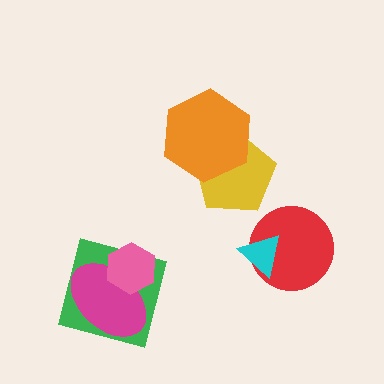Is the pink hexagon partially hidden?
No, no other shape covers it.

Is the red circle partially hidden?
Yes, it is partially covered by another shape.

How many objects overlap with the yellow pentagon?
1 object overlaps with the yellow pentagon.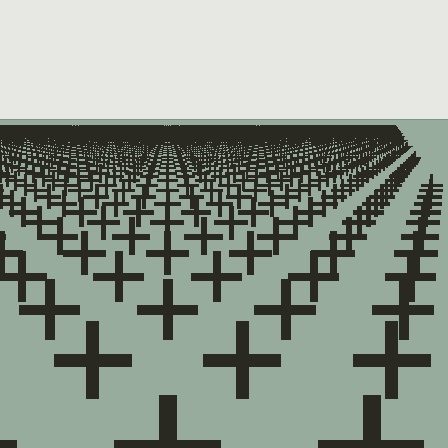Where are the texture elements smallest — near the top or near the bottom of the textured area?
Near the top.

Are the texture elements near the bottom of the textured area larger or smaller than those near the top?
Larger. Near the bottom, elements are closer to the viewer and appear at a bigger on-screen size.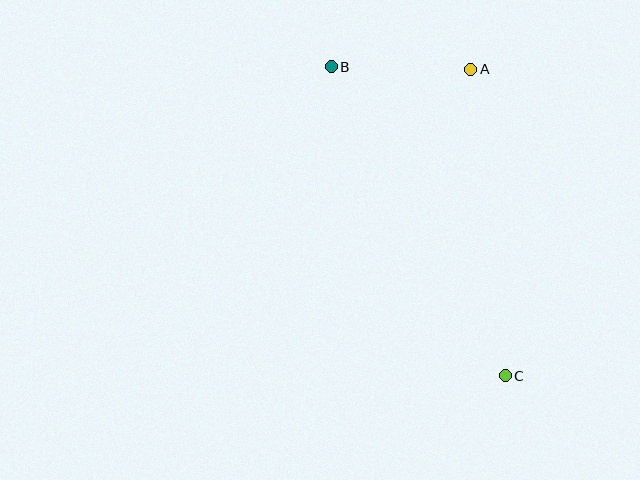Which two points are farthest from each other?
Points B and C are farthest from each other.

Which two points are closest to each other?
Points A and B are closest to each other.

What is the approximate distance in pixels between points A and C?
The distance between A and C is approximately 308 pixels.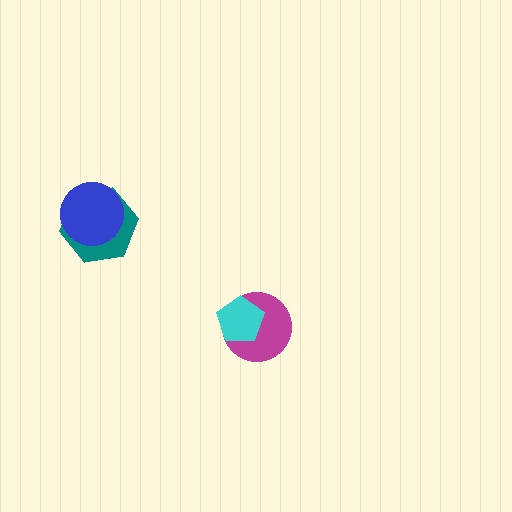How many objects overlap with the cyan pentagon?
1 object overlaps with the cyan pentagon.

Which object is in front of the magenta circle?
The cyan pentagon is in front of the magenta circle.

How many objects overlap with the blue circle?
1 object overlaps with the blue circle.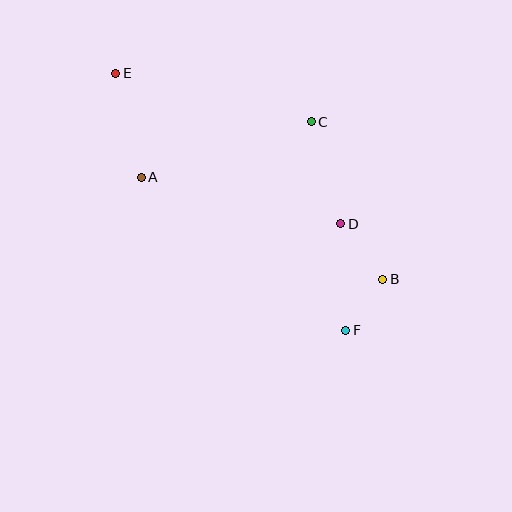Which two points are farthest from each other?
Points E and F are farthest from each other.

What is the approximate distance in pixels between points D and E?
The distance between D and E is approximately 271 pixels.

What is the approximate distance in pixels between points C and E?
The distance between C and E is approximately 201 pixels.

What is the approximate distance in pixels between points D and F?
The distance between D and F is approximately 106 pixels.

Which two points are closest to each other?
Points B and F are closest to each other.